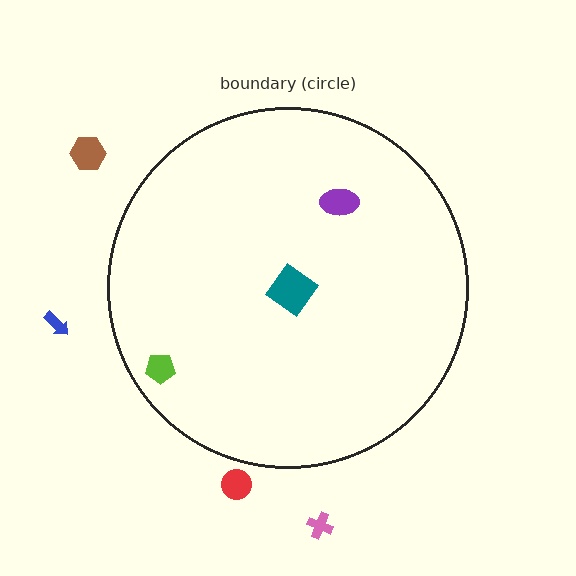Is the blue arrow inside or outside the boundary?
Outside.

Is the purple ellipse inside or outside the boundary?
Inside.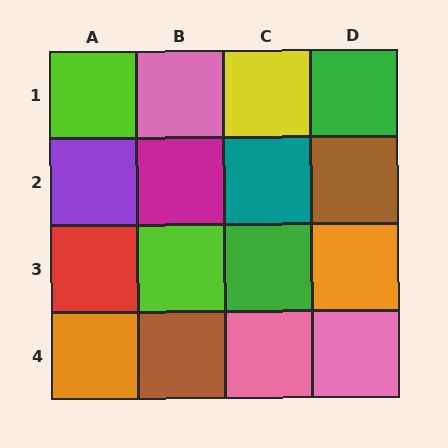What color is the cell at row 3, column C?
Green.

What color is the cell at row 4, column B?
Brown.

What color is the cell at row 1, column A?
Lime.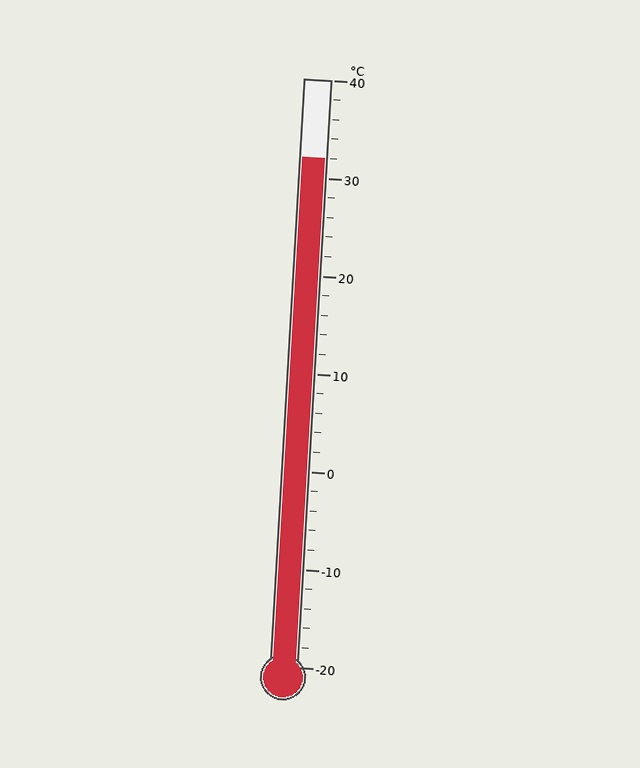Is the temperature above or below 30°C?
The temperature is above 30°C.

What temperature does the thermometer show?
The thermometer shows approximately 32°C.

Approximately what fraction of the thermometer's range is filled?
The thermometer is filled to approximately 85% of its range.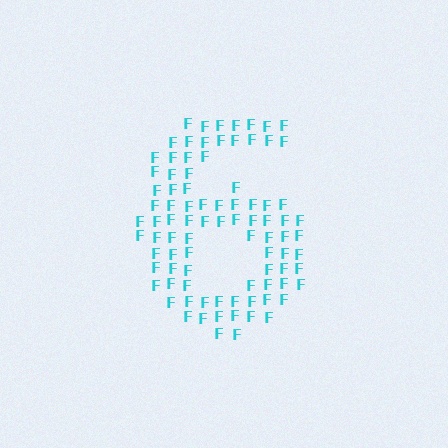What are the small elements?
The small elements are letter F's.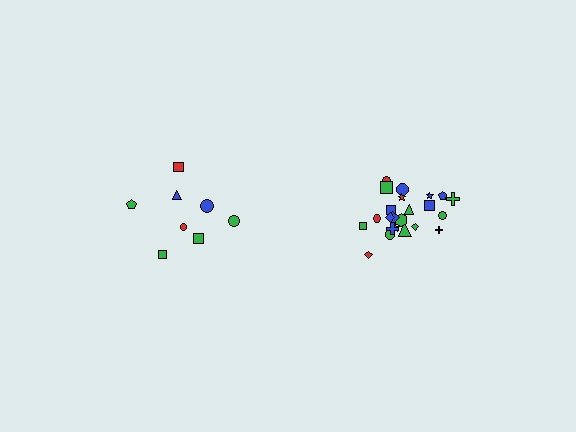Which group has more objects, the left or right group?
The right group.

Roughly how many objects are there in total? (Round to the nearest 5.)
Roughly 35 objects in total.